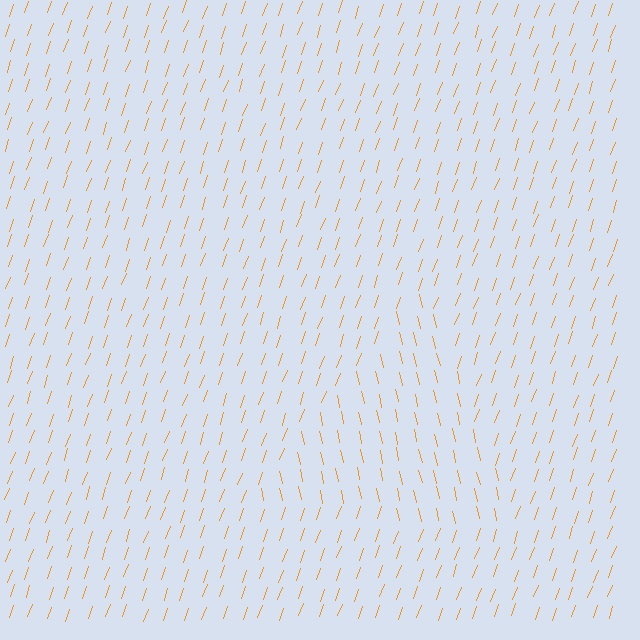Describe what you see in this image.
The image is filled with small orange line segments. A triangle region in the image has lines oriented differently from the surrounding lines, creating a visible texture boundary.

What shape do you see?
I see a triangle.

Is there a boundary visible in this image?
Yes, there is a texture boundary formed by a change in line orientation.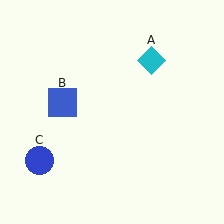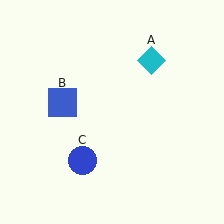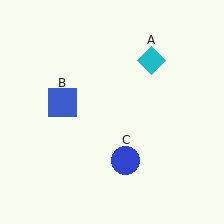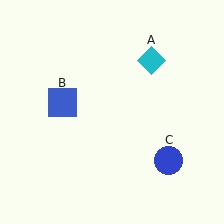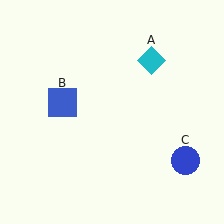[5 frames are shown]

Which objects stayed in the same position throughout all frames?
Cyan diamond (object A) and blue square (object B) remained stationary.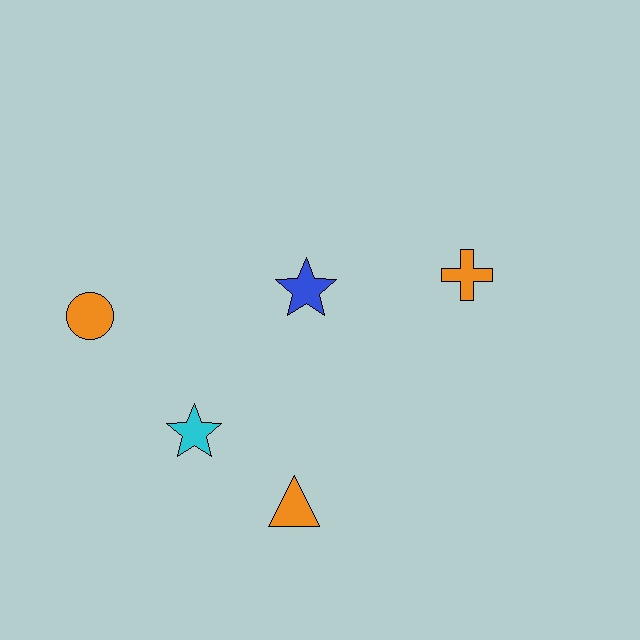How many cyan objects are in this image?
There is 1 cyan object.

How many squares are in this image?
There are no squares.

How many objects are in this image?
There are 5 objects.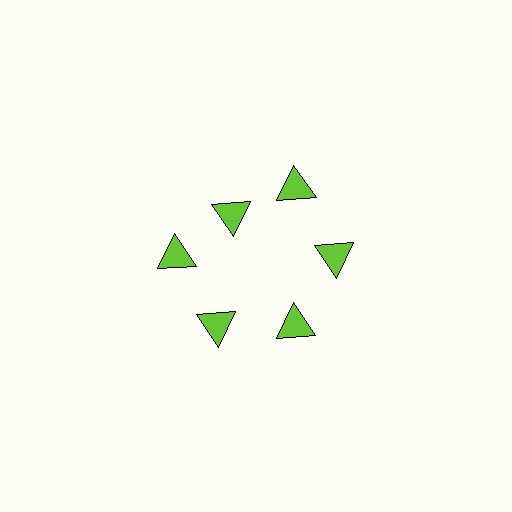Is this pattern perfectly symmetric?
No. The 6 lime triangles are arranged in a ring, but one element near the 11 o'clock position is pulled inward toward the center, breaking the 6-fold rotational symmetry.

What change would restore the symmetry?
The symmetry would be restored by moving it outward, back onto the ring so that all 6 triangles sit at equal angles and equal distance from the center.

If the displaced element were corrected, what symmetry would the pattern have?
It would have 6-fold rotational symmetry — the pattern would map onto itself every 60 degrees.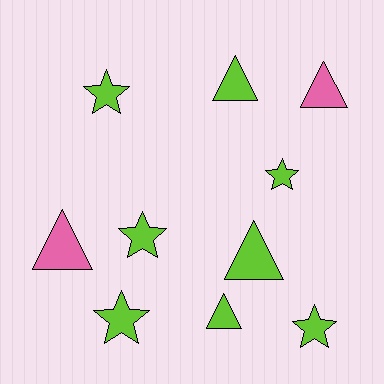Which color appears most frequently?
Lime, with 8 objects.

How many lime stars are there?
There are 5 lime stars.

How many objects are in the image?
There are 10 objects.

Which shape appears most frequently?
Triangle, with 5 objects.